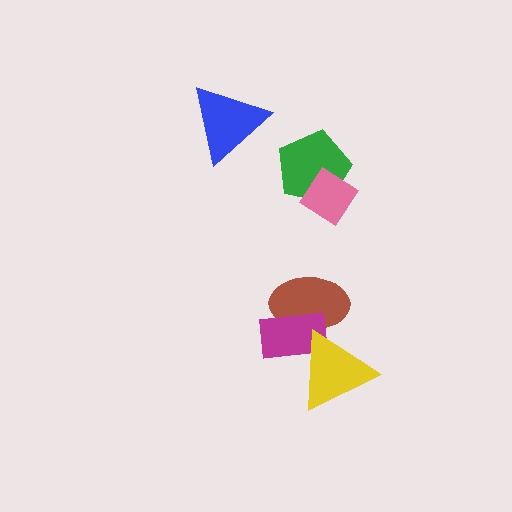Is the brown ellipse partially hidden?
Yes, it is partially covered by another shape.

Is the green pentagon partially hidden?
Yes, it is partially covered by another shape.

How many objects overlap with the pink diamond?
1 object overlaps with the pink diamond.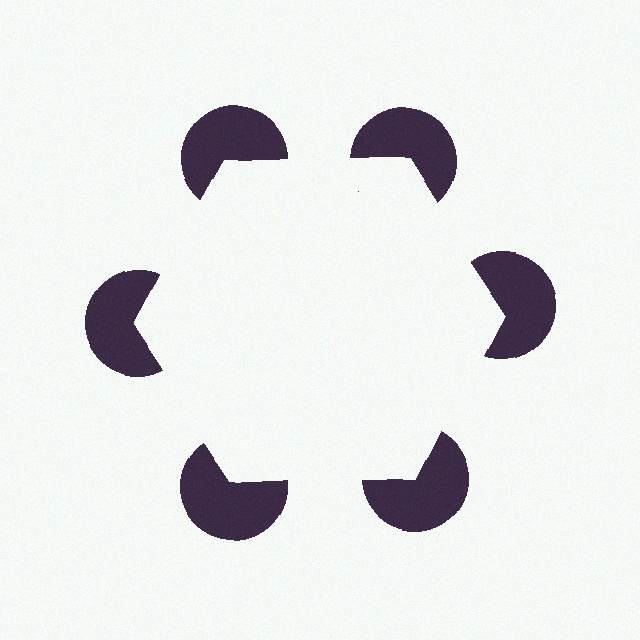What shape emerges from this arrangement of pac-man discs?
An illusory hexagon — its edges are inferred from the aligned wedge cuts in the pac-man discs, not physically drawn.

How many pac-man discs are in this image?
There are 6 — one at each vertex of the illusory hexagon.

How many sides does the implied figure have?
6 sides.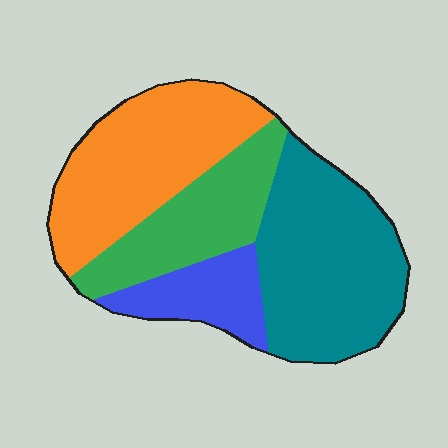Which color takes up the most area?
Teal, at roughly 35%.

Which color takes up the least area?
Blue, at roughly 15%.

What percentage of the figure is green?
Green takes up about one fifth (1/5) of the figure.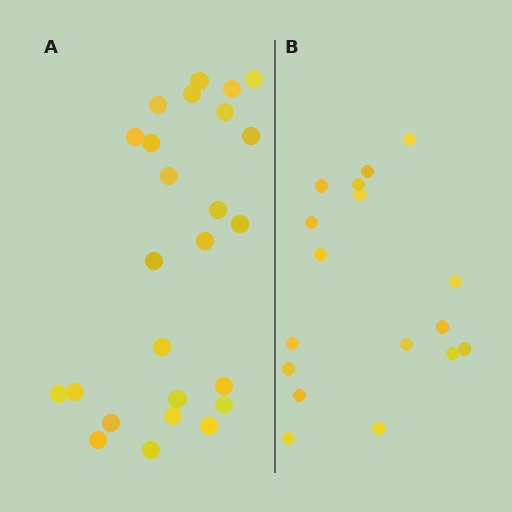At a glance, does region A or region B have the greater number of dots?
Region A (the left region) has more dots.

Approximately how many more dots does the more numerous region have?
Region A has roughly 8 or so more dots than region B.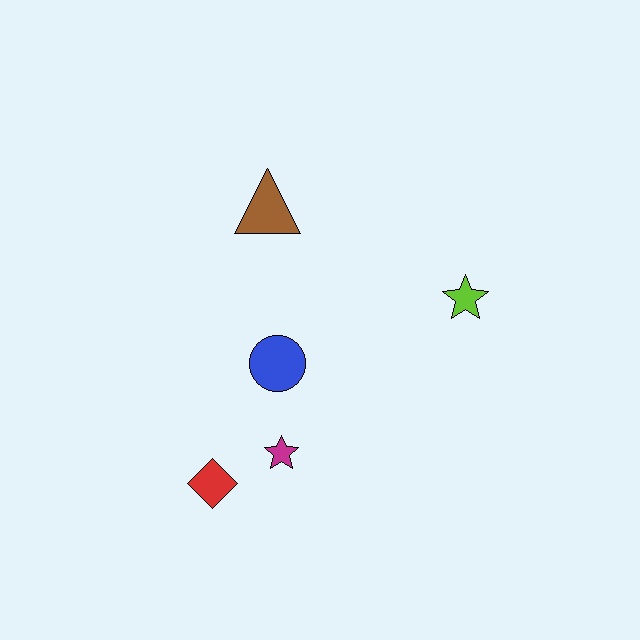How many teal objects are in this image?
There are no teal objects.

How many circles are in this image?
There is 1 circle.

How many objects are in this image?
There are 5 objects.